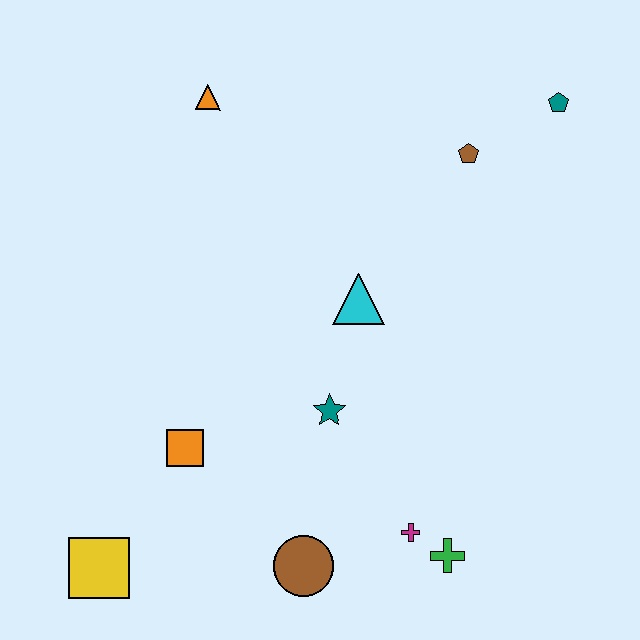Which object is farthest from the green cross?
The orange triangle is farthest from the green cross.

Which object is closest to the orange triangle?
The cyan triangle is closest to the orange triangle.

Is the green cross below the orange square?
Yes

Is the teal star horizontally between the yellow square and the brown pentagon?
Yes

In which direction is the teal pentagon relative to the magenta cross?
The teal pentagon is above the magenta cross.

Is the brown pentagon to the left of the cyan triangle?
No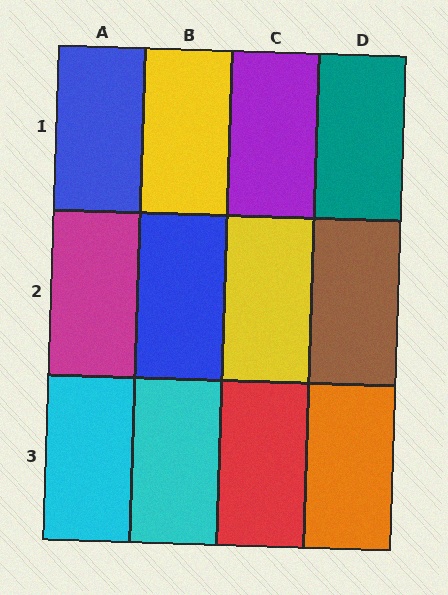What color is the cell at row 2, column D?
Brown.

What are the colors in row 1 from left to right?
Blue, yellow, purple, teal.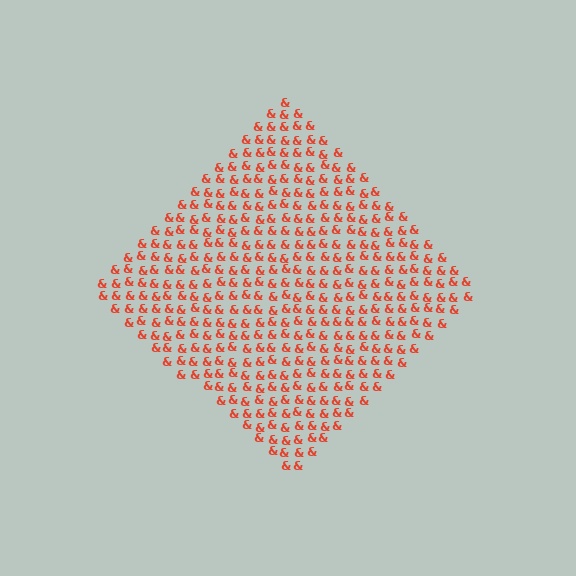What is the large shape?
The large shape is a diamond.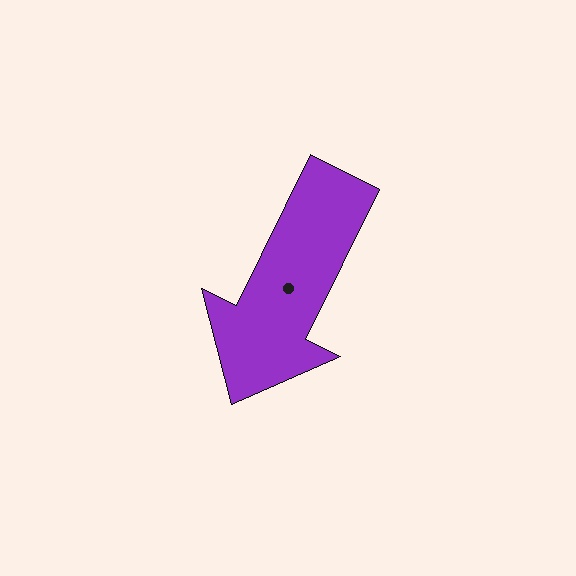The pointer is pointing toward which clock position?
Roughly 7 o'clock.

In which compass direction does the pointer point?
Southwest.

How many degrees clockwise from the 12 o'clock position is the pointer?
Approximately 206 degrees.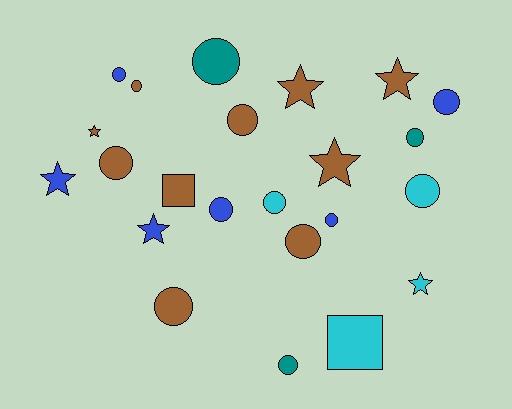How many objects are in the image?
There are 23 objects.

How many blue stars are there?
There are 2 blue stars.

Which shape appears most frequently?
Circle, with 14 objects.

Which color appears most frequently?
Brown, with 10 objects.